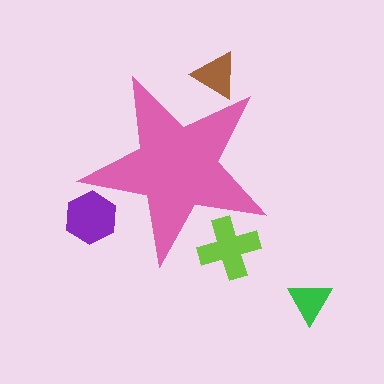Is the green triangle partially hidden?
No, the green triangle is fully visible.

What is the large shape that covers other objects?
A pink star.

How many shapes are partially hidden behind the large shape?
3 shapes are partially hidden.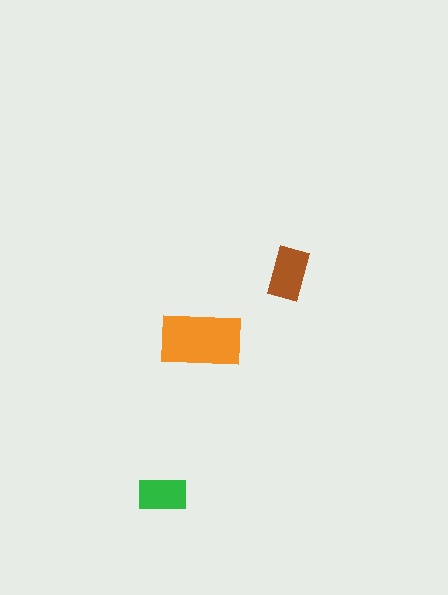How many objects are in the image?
There are 3 objects in the image.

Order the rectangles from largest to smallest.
the orange one, the brown one, the green one.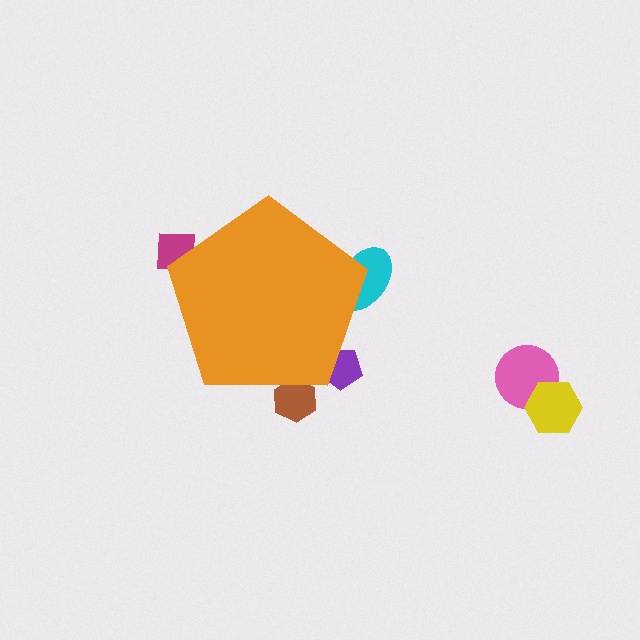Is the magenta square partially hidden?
Yes, the magenta square is partially hidden behind the orange pentagon.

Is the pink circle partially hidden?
No, the pink circle is fully visible.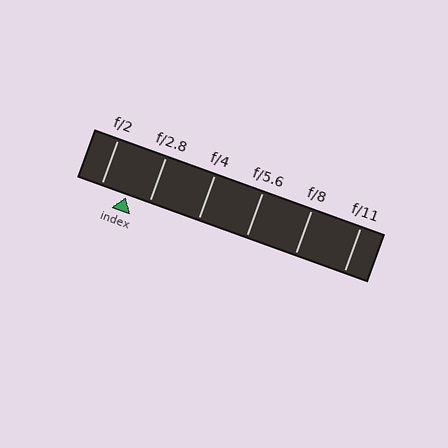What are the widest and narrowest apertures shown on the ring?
The widest aperture shown is f/2 and the narrowest is f/11.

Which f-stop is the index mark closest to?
The index mark is closest to f/2.8.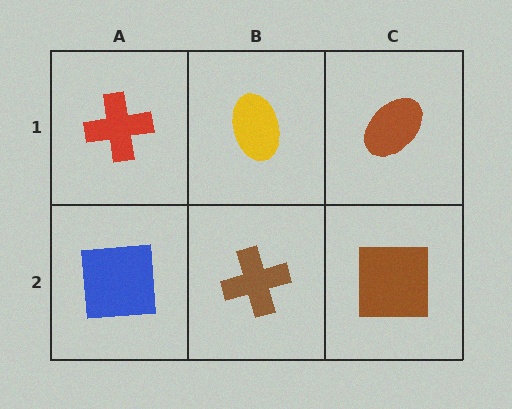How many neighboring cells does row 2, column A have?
2.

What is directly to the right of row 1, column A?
A yellow ellipse.